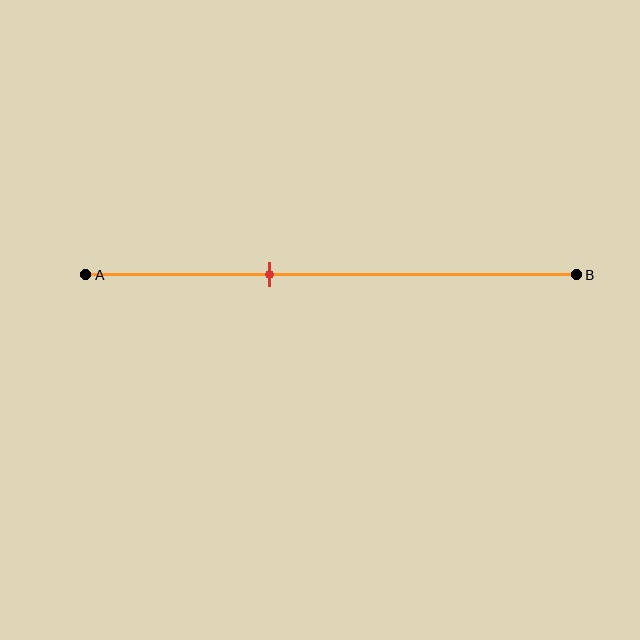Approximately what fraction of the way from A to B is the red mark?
The red mark is approximately 35% of the way from A to B.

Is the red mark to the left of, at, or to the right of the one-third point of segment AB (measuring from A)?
The red mark is to the right of the one-third point of segment AB.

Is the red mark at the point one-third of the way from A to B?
No, the mark is at about 35% from A, not at the 33% one-third point.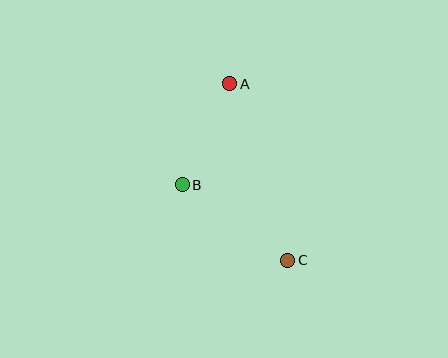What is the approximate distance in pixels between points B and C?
The distance between B and C is approximately 130 pixels.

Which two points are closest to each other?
Points A and B are closest to each other.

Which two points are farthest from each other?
Points A and C are farthest from each other.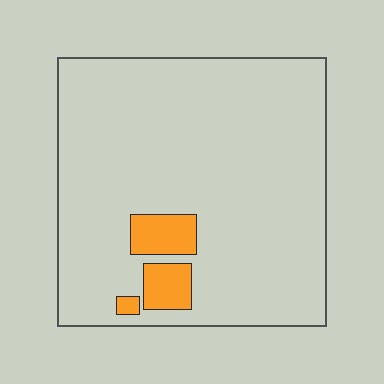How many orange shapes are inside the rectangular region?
3.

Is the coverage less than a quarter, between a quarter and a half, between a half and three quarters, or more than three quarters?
Less than a quarter.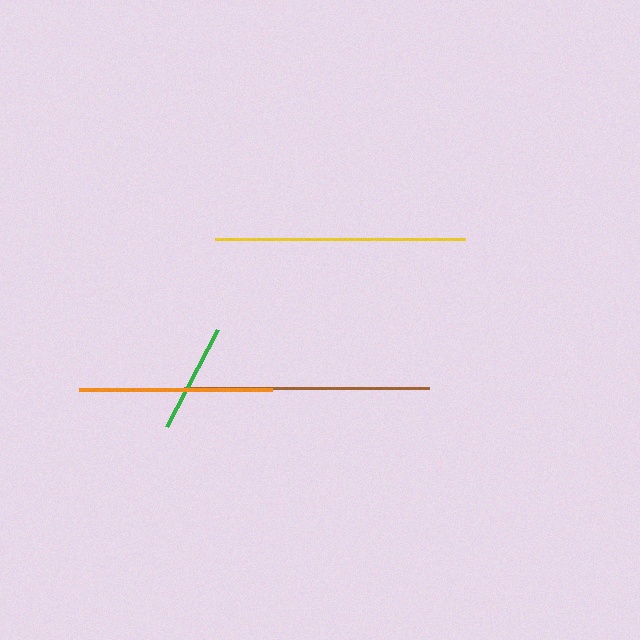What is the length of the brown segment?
The brown segment is approximately 246 pixels long.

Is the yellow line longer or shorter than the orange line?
The yellow line is longer than the orange line.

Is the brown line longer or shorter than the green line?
The brown line is longer than the green line.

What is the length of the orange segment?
The orange segment is approximately 193 pixels long.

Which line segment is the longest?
The yellow line is the longest at approximately 250 pixels.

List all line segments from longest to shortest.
From longest to shortest: yellow, brown, orange, green.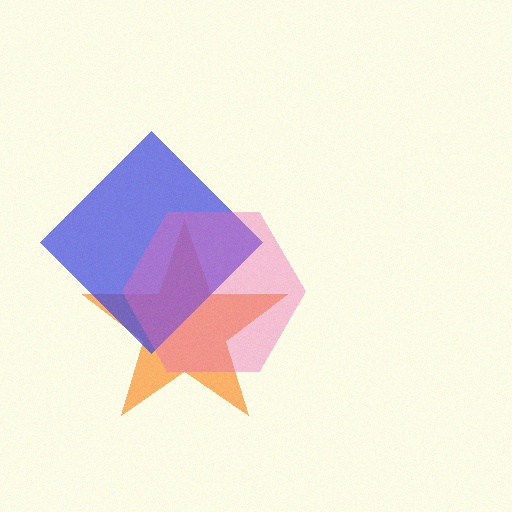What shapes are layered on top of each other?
The layered shapes are: an orange star, a blue diamond, a pink hexagon.